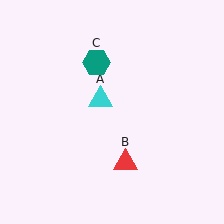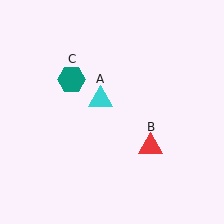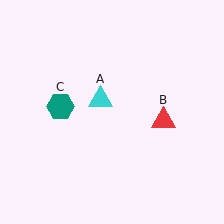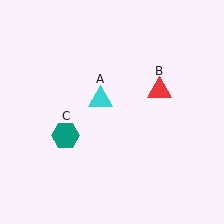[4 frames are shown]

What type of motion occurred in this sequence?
The red triangle (object B), teal hexagon (object C) rotated counterclockwise around the center of the scene.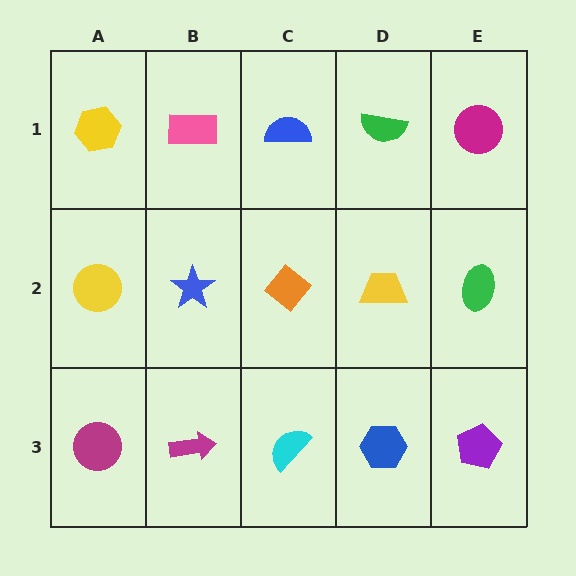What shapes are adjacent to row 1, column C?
An orange diamond (row 2, column C), a pink rectangle (row 1, column B), a green semicircle (row 1, column D).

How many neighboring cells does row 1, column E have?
2.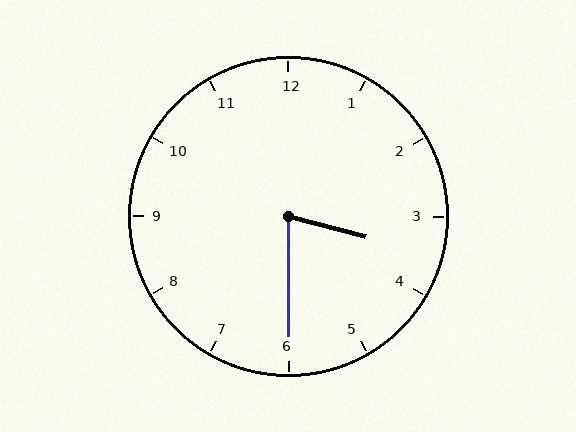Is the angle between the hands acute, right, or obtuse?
It is acute.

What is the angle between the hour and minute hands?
Approximately 75 degrees.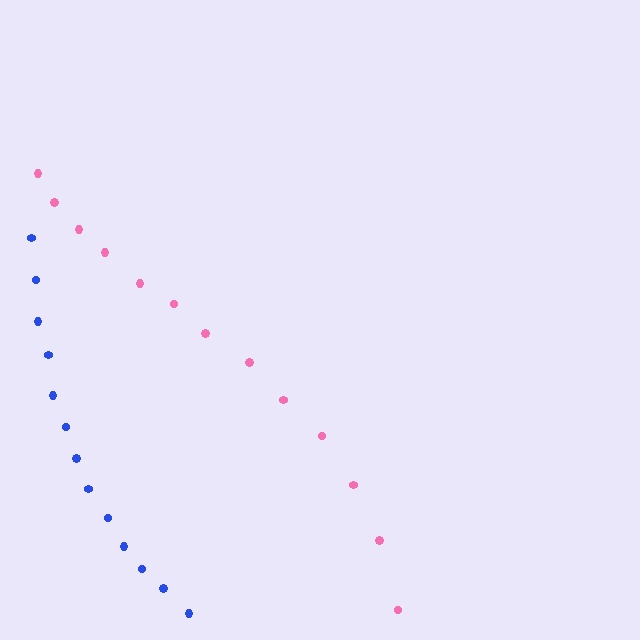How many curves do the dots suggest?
There are 2 distinct paths.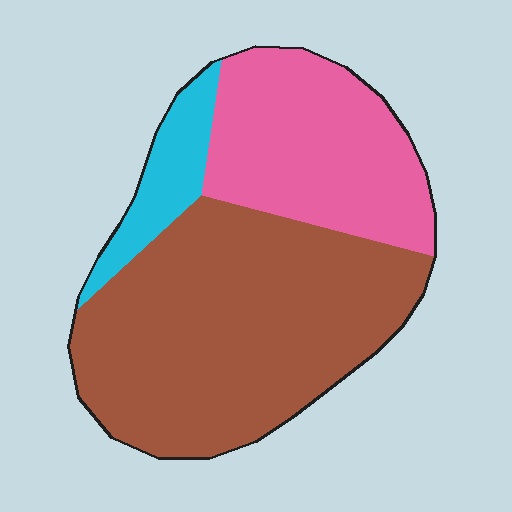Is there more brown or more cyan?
Brown.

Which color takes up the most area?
Brown, at roughly 60%.